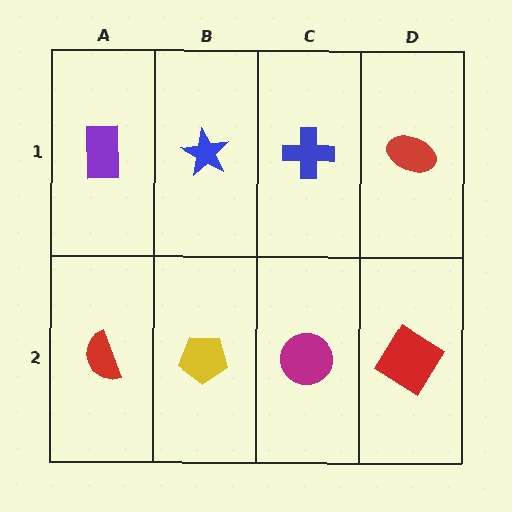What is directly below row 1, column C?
A magenta circle.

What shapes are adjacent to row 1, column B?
A yellow pentagon (row 2, column B), a purple rectangle (row 1, column A), a blue cross (row 1, column C).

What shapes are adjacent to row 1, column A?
A red semicircle (row 2, column A), a blue star (row 1, column B).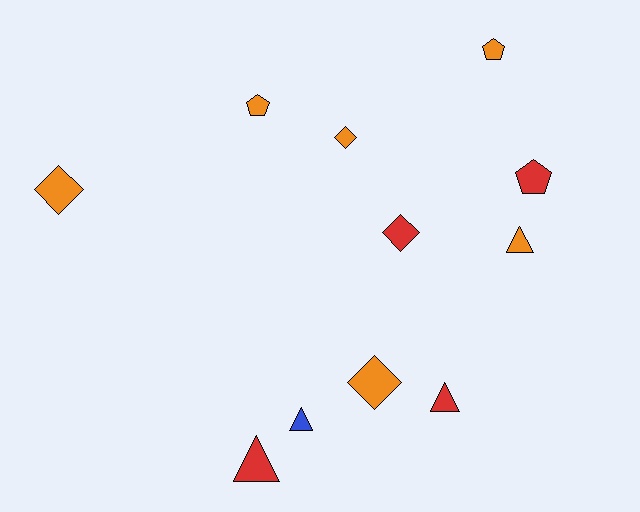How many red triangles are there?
There are 2 red triangles.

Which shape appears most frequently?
Triangle, with 4 objects.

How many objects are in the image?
There are 11 objects.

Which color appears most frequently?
Orange, with 6 objects.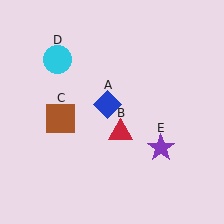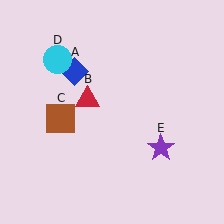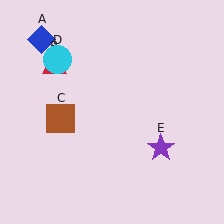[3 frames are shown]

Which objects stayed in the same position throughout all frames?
Brown square (object C) and cyan circle (object D) and purple star (object E) remained stationary.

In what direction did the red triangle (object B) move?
The red triangle (object B) moved up and to the left.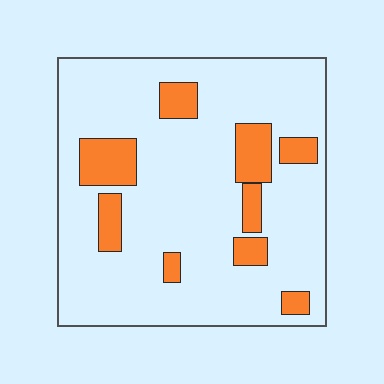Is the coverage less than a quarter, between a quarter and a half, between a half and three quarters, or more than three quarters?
Less than a quarter.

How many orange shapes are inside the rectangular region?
9.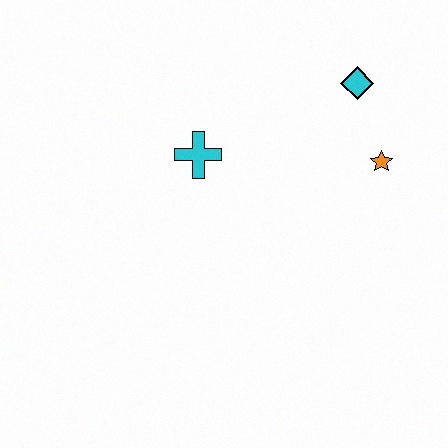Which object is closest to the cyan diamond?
The orange star is closest to the cyan diamond.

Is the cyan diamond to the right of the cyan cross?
Yes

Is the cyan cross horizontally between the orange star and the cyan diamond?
No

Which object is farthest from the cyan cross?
The orange star is farthest from the cyan cross.